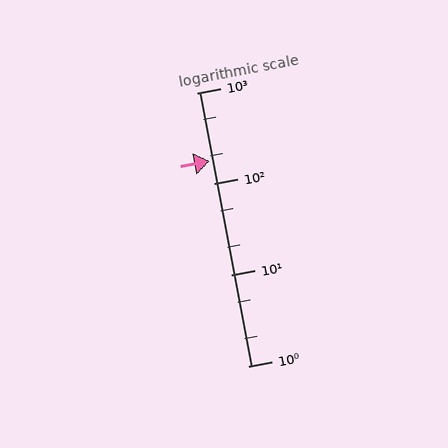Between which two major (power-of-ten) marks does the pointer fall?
The pointer is between 100 and 1000.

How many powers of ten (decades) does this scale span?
The scale spans 3 decades, from 1 to 1000.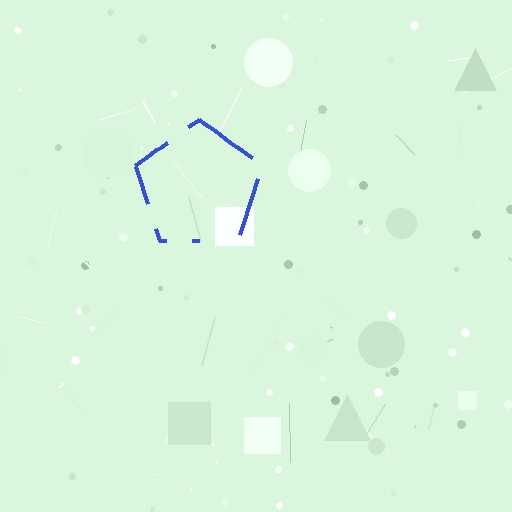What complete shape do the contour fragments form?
The contour fragments form a pentagon.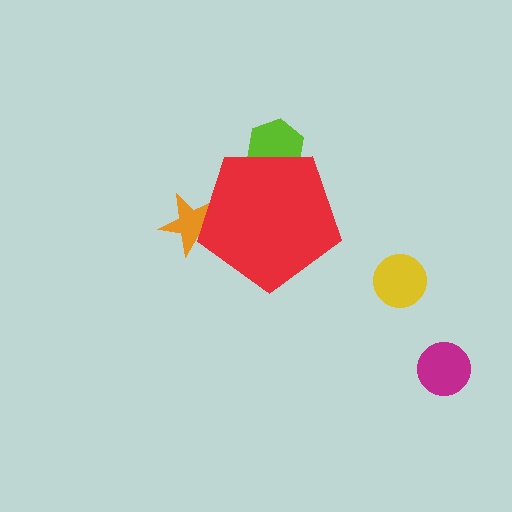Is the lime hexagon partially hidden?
Yes, the lime hexagon is partially hidden behind the red pentagon.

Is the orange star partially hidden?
Yes, the orange star is partially hidden behind the red pentagon.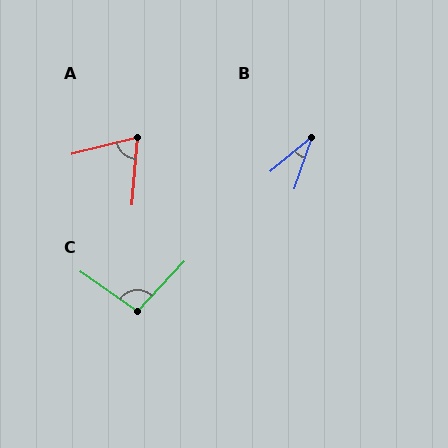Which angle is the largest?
C, at approximately 98 degrees.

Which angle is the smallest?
B, at approximately 31 degrees.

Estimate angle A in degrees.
Approximately 72 degrees.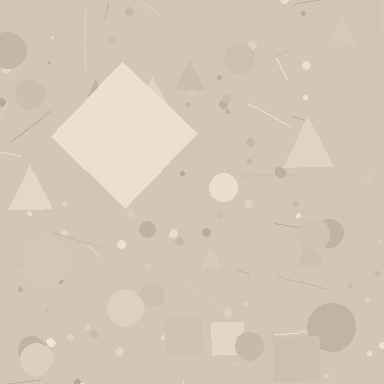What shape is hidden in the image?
A diamond is hidden in the image.